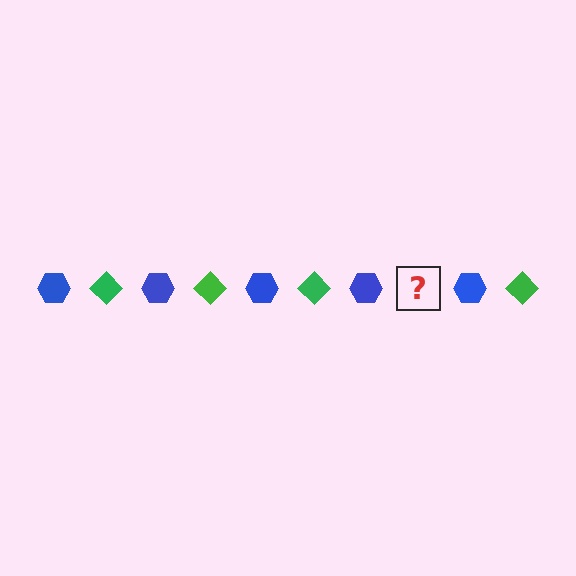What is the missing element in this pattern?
The missing element is a green diamond.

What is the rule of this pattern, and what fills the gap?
The rule is that the pattern alternates between blue hexagon and green diamond. The gap should be filled with a green diamond.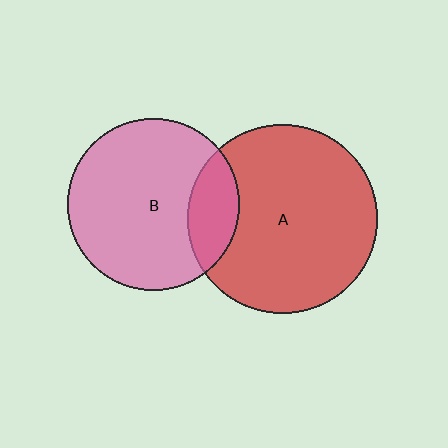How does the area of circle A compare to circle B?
Approximately 1.2 times.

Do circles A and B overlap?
Yes.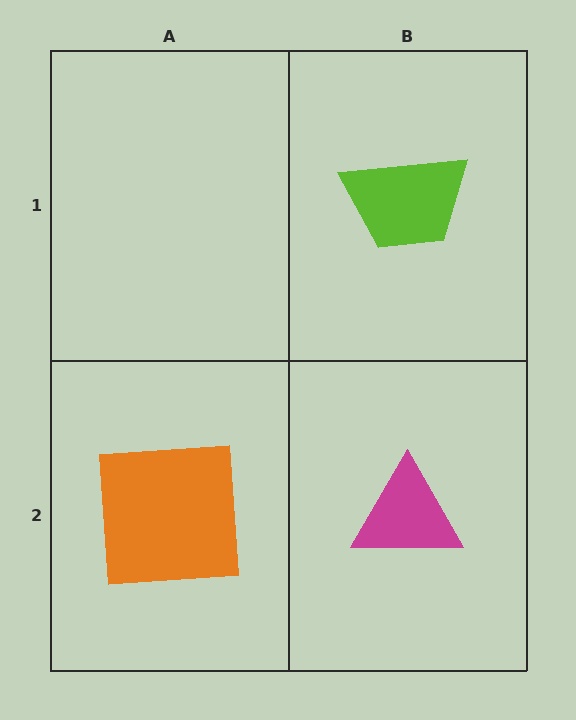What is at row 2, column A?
An orange square.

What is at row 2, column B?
A magenta triangle.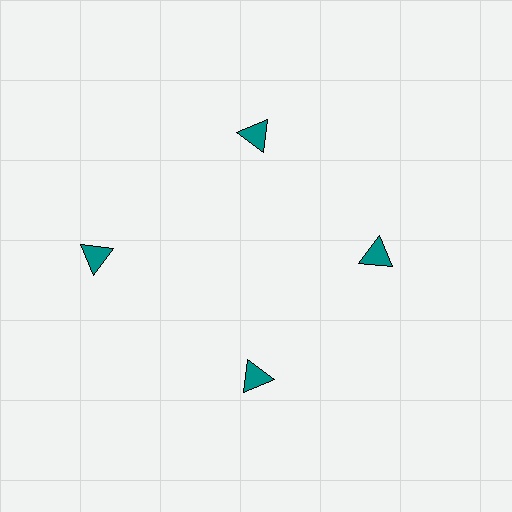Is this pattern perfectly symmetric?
No. The 4 teal triangles are arranged in a ring, but one element near the 9 o'clock position is pushed outward from the center, breaking the 4-fold rotational symmetry.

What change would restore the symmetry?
The symmetry would be restored by moving it inward, back onto the ring so that all 4 triangles sit at equal angles and equal distance from the center.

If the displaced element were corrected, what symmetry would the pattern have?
It would have 4-fold rotational symmetry — the pattern would map onto itself every 90 degrees.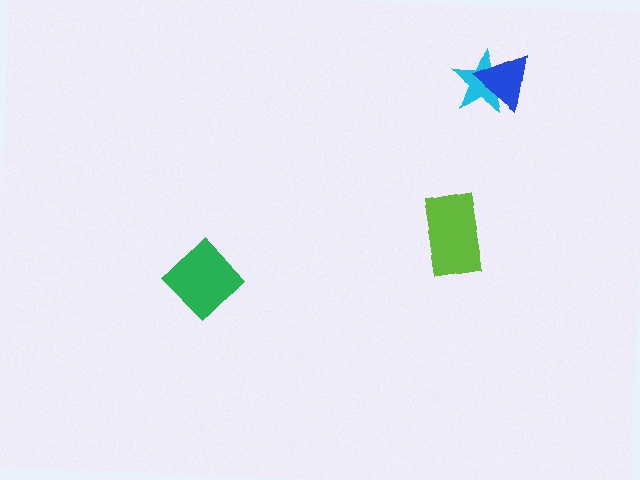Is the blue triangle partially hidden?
No, no other shape covers it.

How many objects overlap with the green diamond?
0 objects overlap with the green diamond.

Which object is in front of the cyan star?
The blue triangle is in front of the cyan star.